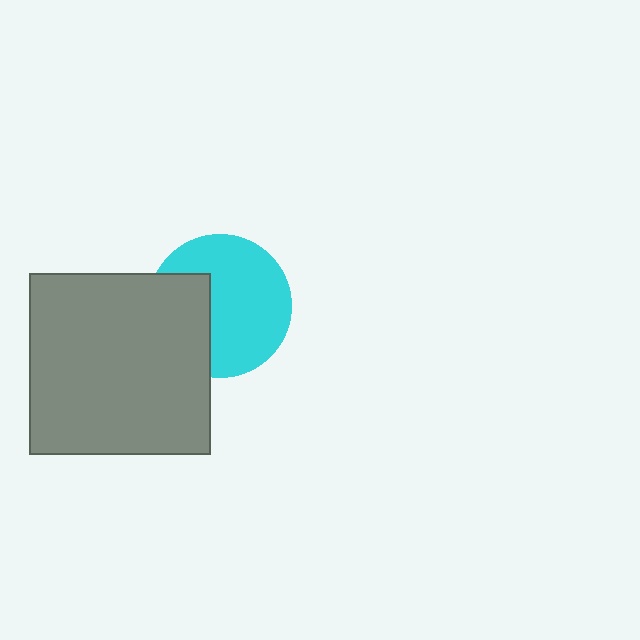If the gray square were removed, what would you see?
You would see the complete cyan circle.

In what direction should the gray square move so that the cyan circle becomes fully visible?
The gray square should move left. That is the shortest direction to clear the overlap and leave the cyan circle fully visible.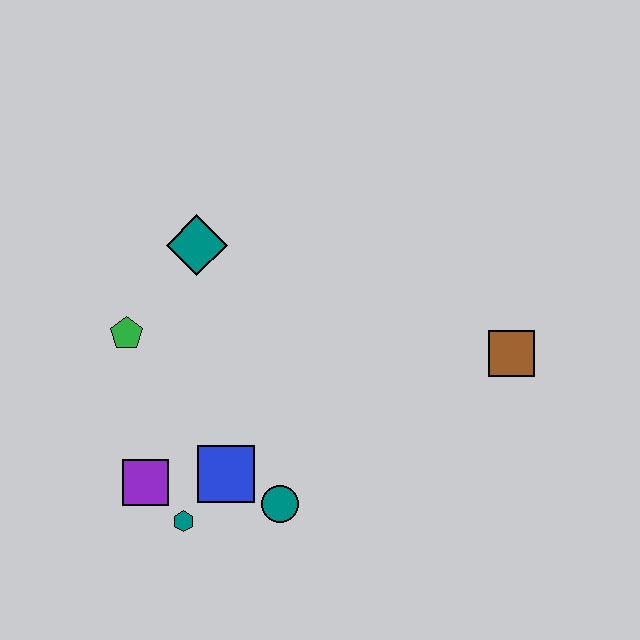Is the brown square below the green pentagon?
Yes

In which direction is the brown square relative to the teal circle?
The brown square is to the right of the teal circle.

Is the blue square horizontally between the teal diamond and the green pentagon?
No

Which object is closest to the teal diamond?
The green pentagon is closest to the teal diamond.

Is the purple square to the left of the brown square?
Yes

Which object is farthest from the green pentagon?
The brown square is farthest from the green pentagon.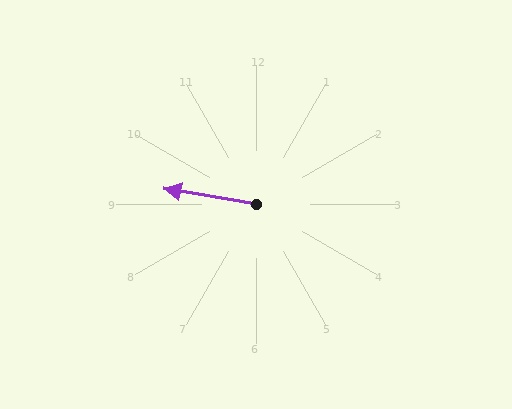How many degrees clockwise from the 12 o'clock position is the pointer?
Approximately 280 degrees.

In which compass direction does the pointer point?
West.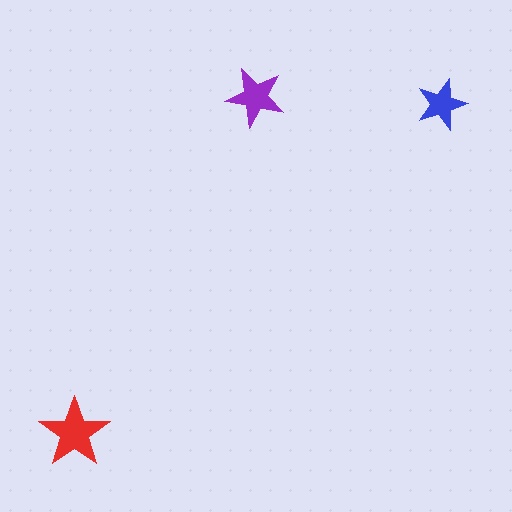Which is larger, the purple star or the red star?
The red one.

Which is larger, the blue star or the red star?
The red one.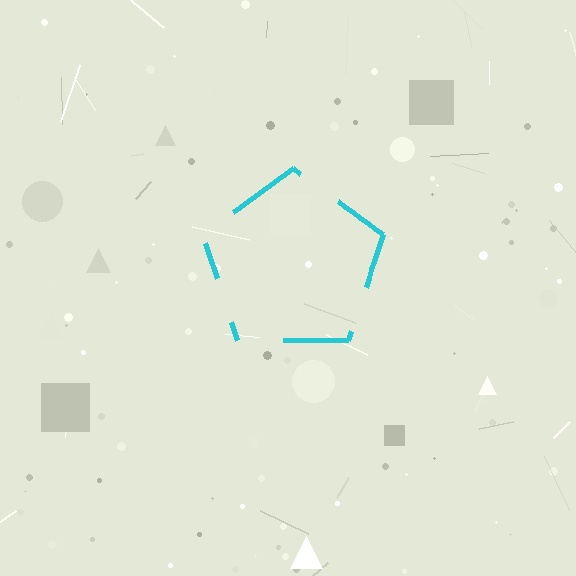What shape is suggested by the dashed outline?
The dashed outline suggests a pentagon.